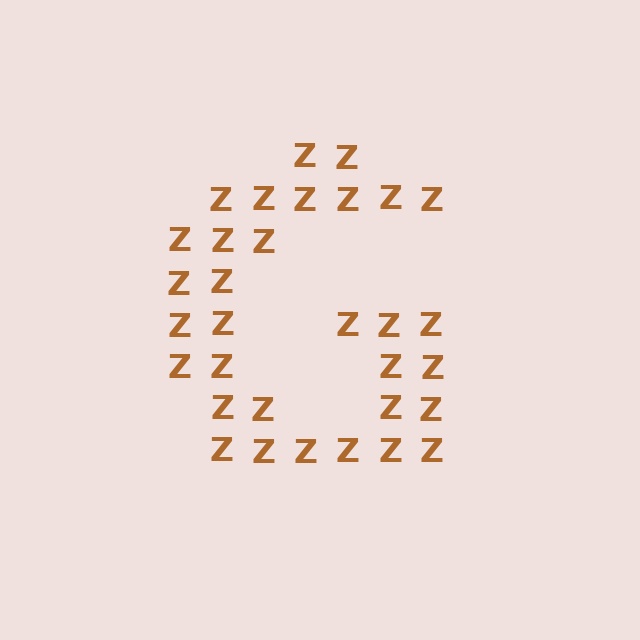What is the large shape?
The large shape is the letter G.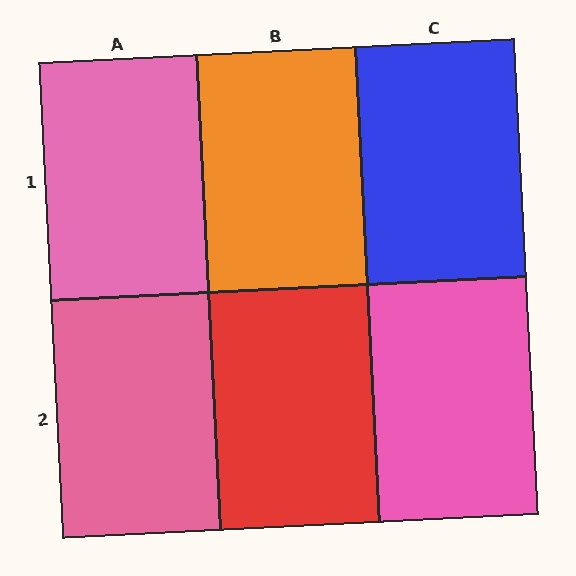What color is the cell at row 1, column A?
Pink.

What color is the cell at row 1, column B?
Orange.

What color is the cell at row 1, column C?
Blue.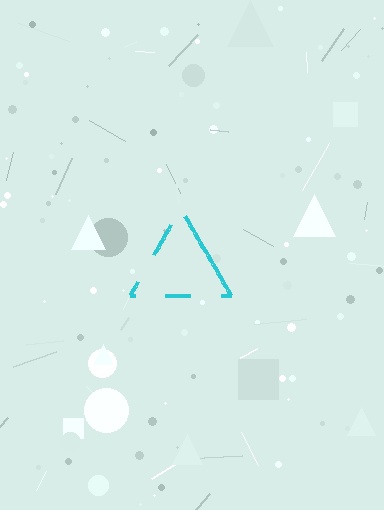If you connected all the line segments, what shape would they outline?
They would outline a triangle.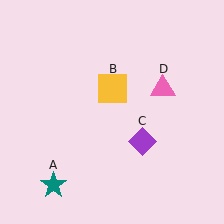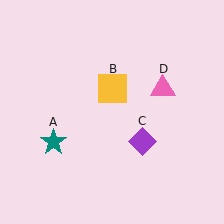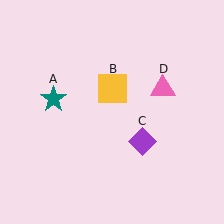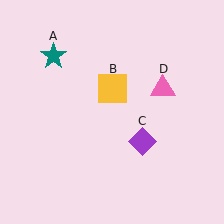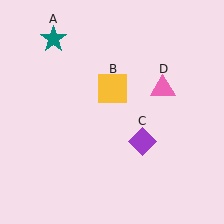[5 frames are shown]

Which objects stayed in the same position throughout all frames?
Yellow square (object B) and purple diamond (object C) and pink triangle (object D) remained stationary.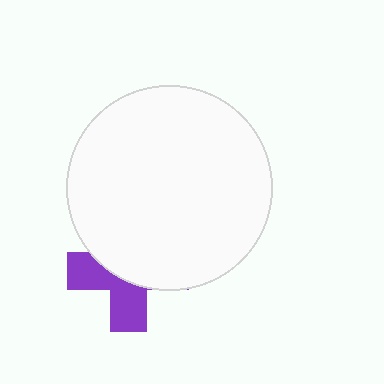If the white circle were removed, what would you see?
You would see the complete purple cross.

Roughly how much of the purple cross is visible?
A small part of it is visible (roughly 41%).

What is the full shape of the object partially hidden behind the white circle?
The partially hidden object is a purple cross.